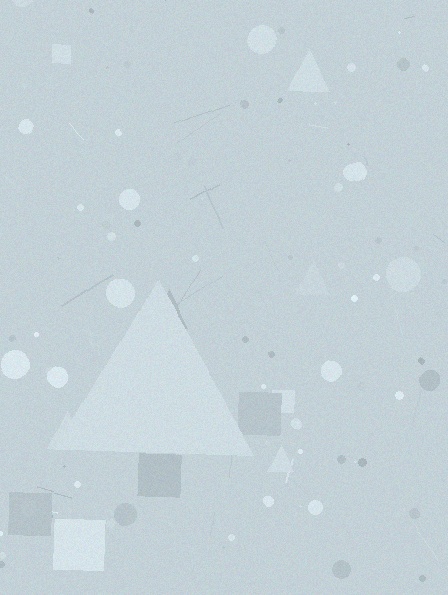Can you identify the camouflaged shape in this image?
The camouflaged shape is a triangle.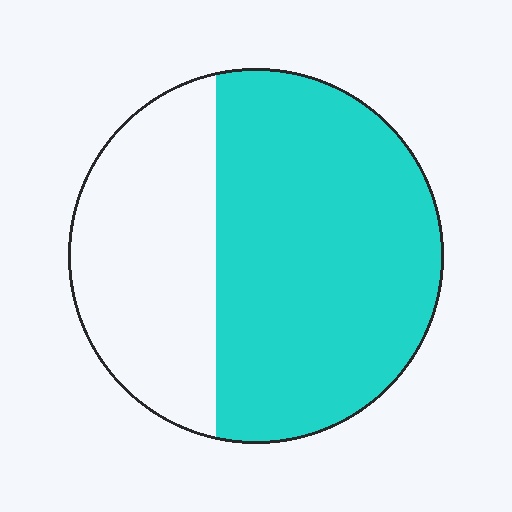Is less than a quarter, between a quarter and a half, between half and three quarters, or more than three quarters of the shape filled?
Between half and three quarters.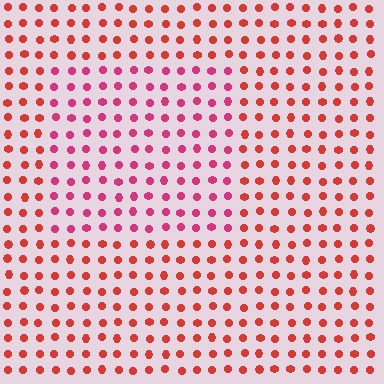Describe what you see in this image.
The image is filled with small red elements in a uniform arrangement. A rectangle-shaped region is visible where the elements are tinted to a slightly different hue, forming a subtle color boundary.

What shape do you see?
I see a rectangle.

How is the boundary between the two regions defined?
The boundary is defined purely by a slight shift in hue (about 30 degrees). Spacing, size, and orientation are identical on both sides.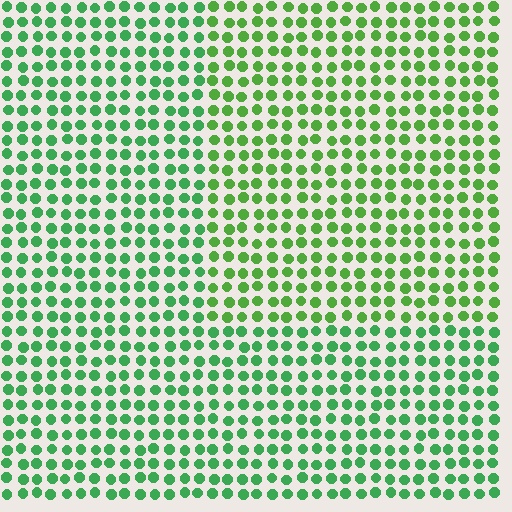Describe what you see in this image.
The image is filled with small green elements in a uniform arrangement. A rectangle-shaped region is visible where the elements are tinted to a slightly different hue, forming a subtle color boundary.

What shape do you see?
I see a rectangle.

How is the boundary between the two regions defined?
The boundary is defined purely by a slight shift in hue (about 25 degrees). Spacing, size, and orientation are identical on both sides.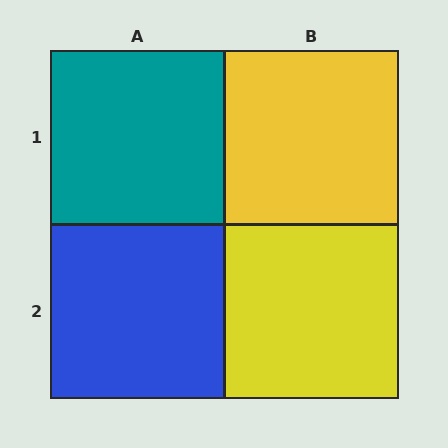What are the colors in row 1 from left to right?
Teal, yellow.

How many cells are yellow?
2 cells are yellow.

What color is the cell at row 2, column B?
Yellow.